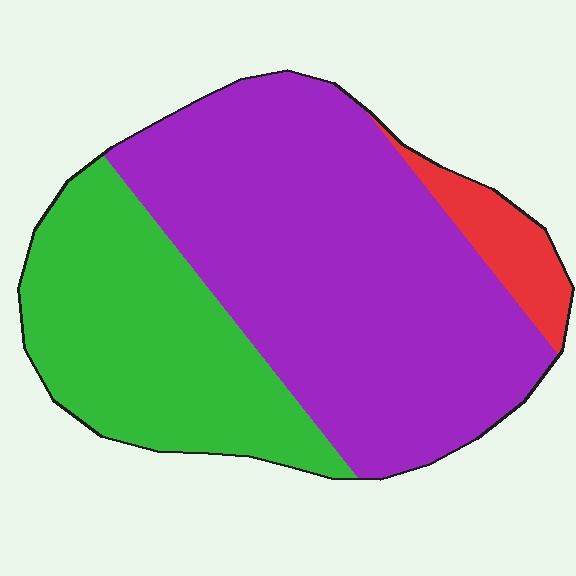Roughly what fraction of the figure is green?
Green covers 33% of the figure.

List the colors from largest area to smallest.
From largest to smallest: purple, green, red.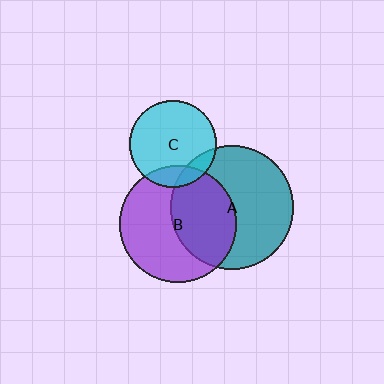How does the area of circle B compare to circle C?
Approximately 1.8 times.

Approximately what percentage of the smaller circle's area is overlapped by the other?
Approximately 15%.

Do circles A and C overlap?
Yes.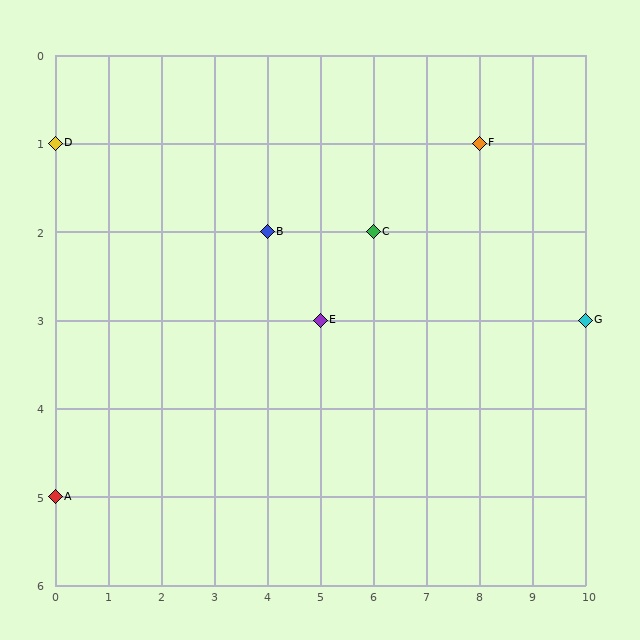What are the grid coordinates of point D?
Point D is at grid coordinates (0, 1).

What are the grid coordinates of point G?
Point G is at grid coordinates (10, 3).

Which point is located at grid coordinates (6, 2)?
Point C is at (6, 2).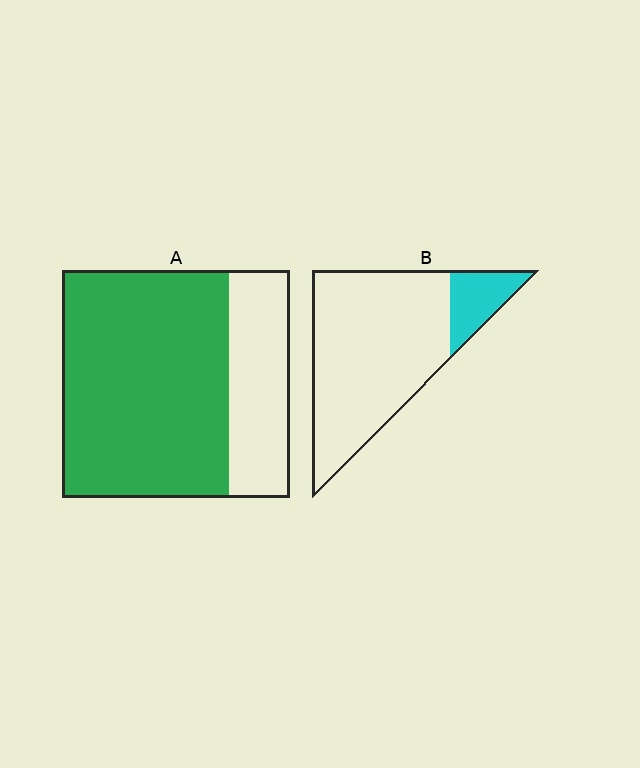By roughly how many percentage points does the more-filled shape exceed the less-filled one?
By roughly 60 percentage points (A over B).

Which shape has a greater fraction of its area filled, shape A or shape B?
Shape A.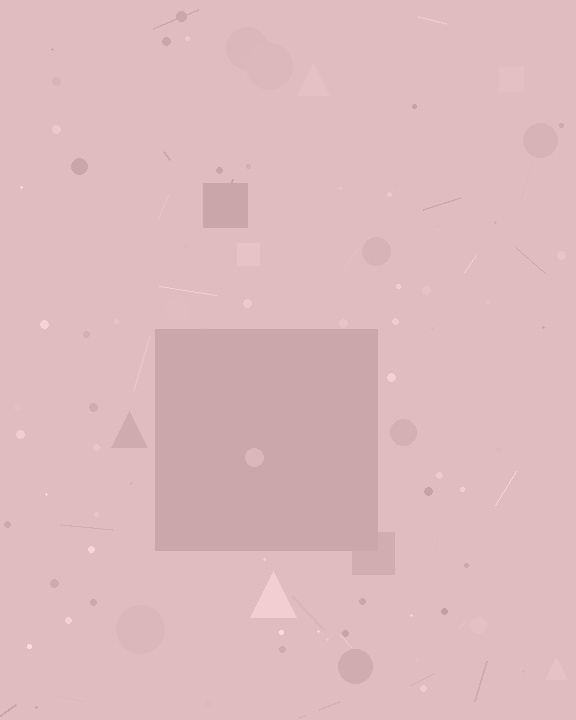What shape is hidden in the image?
A square is hidden in the image.